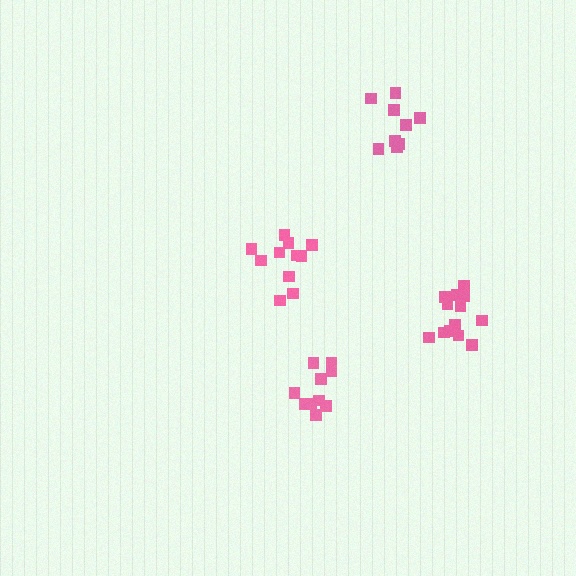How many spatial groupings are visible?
There are 4 spatial groupings.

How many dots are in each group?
Group 1: 9 dots, Group 2: 10 dots, Group 3: 13 dots, Group 4: 11 dots (43 total).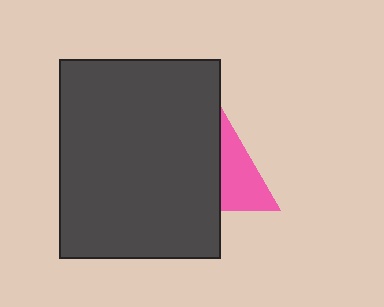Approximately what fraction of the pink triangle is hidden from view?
Roughly 61% of the pink triangle is hidden behind the dark gray rectangle.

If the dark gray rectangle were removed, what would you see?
You would see the complete pink triangle.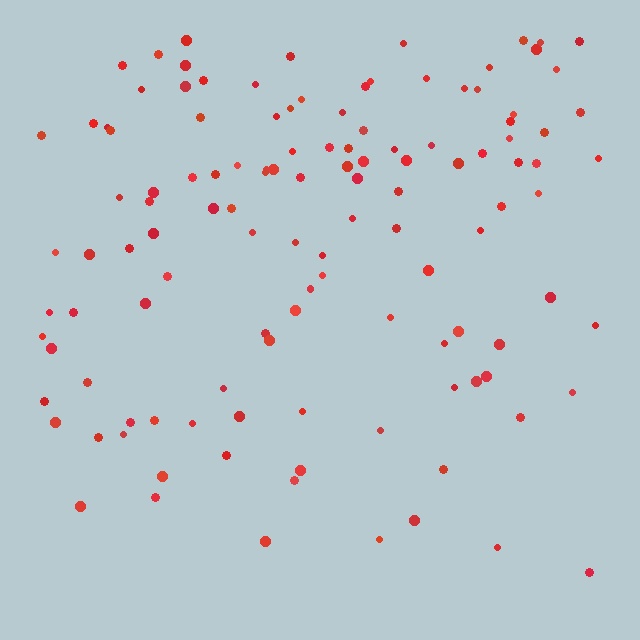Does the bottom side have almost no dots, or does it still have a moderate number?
Still a moderate number, just noticeably fewer than the top.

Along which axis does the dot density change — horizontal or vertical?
Vertical.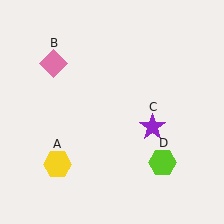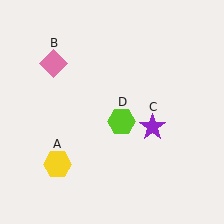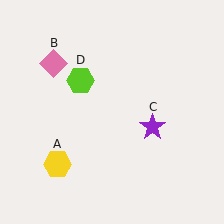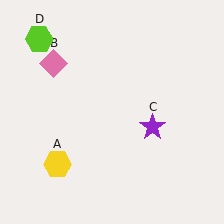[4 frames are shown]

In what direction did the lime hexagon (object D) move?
The lime hexagon (object D) moved up and to the left.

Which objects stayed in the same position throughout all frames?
Yellow hexagon (object A) and pink diamond (object B) and purple star (object C) remained stationary.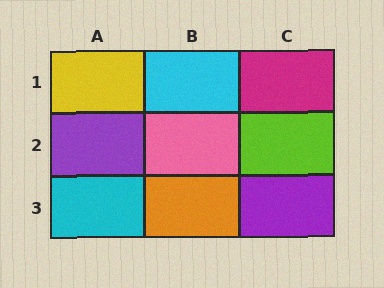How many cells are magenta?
1 cell is magenta.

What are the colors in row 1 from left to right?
Yellow, cyan, magenta.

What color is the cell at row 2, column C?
Lime.